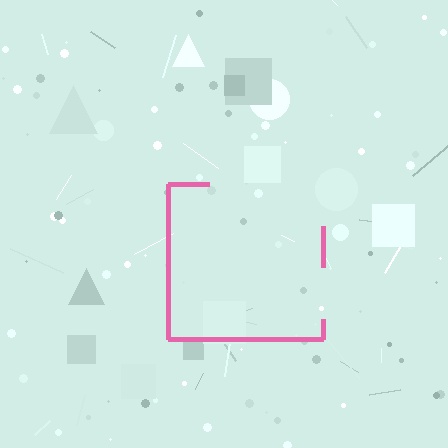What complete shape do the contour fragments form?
The contour fragments form a square.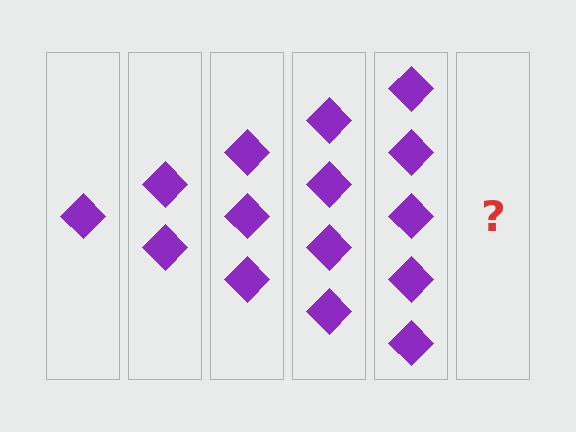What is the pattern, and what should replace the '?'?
The pattern is that each step adds one more diamond. The '?' should be 6 diamonds.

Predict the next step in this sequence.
The next step is 6 diamonds.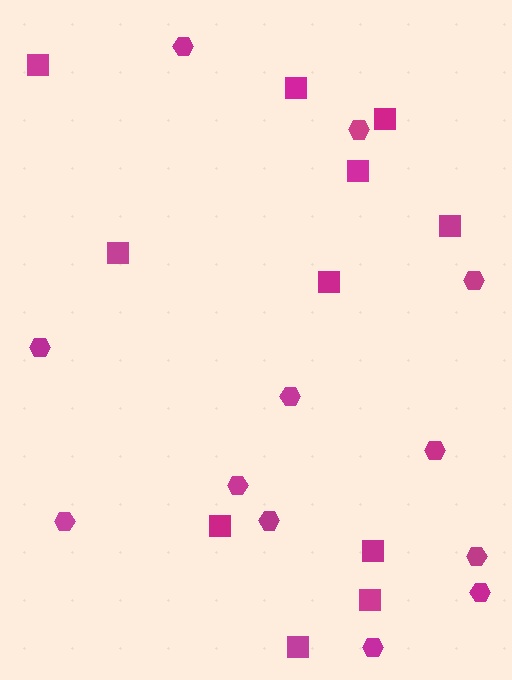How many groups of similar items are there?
There are 2 groups: one group of hexagons (12) and one group of squares (11).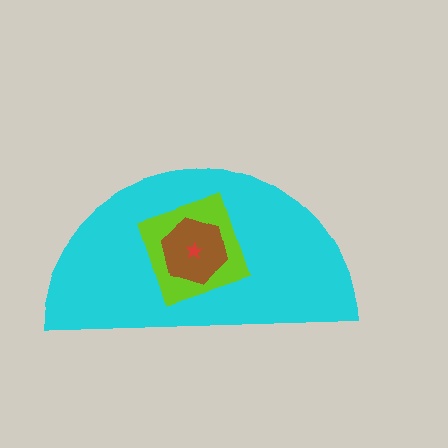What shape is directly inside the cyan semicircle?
The lime square.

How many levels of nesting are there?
4.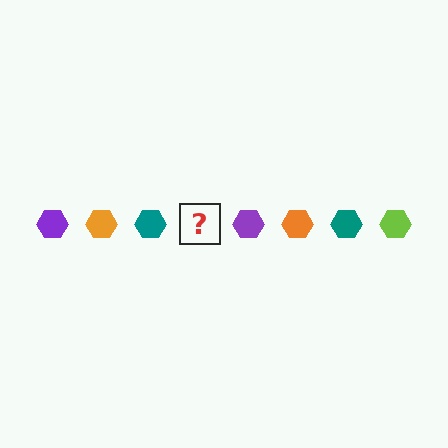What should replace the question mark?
The question mark should be replaced with a lime hexagon.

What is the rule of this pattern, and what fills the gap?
The rule is that the pattern cycles through purple, orange, teal, lime hexagons. The gap should be filled with a lime hexagon.